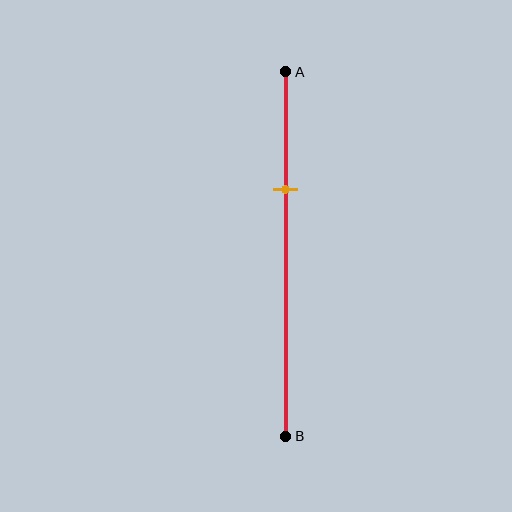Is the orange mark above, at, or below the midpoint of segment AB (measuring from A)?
The orange mark is above the midpoint of segment AB.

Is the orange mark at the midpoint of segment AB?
No, the mark is at about 30% from A, not at the 50% midpoint.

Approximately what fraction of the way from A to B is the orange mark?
The orange mark is approximately 30% of the way from A to B.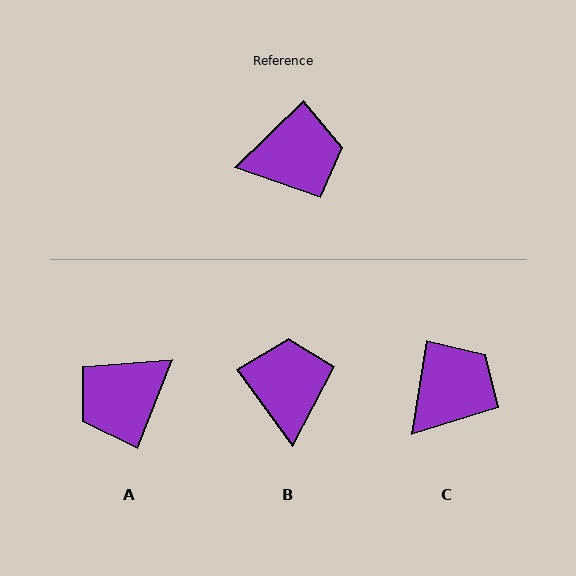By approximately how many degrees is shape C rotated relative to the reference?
Approximately 37 degrees counter-clockwise.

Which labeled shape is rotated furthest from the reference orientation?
A, about 156 degrees away.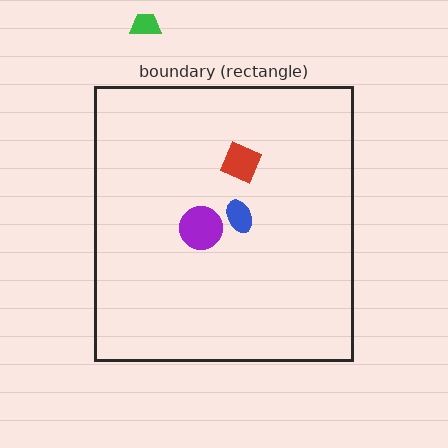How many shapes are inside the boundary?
3 inside, 1 outside.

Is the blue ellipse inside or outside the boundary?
Inside.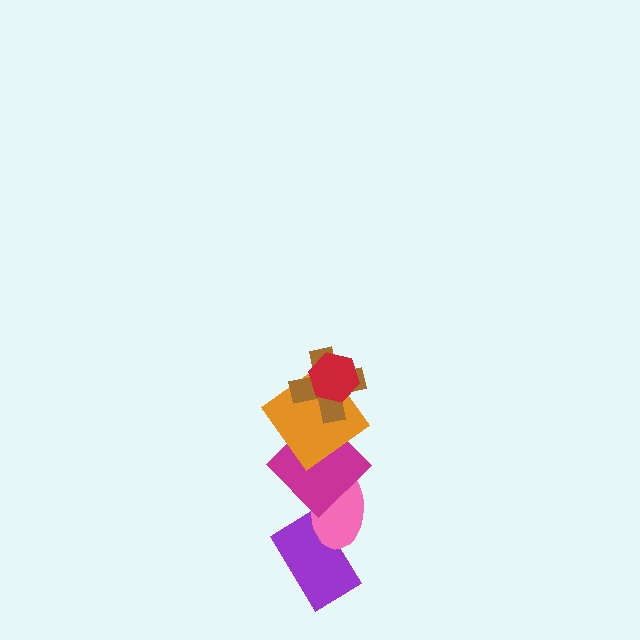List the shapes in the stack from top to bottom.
From top to bottom: the red hexagon, the brown cross, the orange diamond, the magenta diamond, the pink ellipse, the purple rectangle.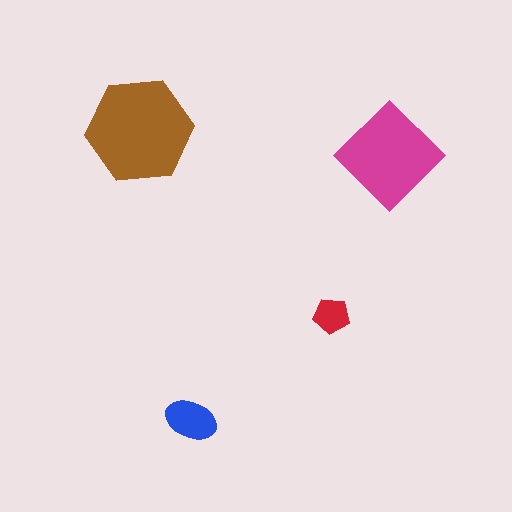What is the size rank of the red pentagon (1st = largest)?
4th.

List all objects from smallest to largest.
The red pentagon, the blue ellipse, the magenta diamond, the brown hexagon.